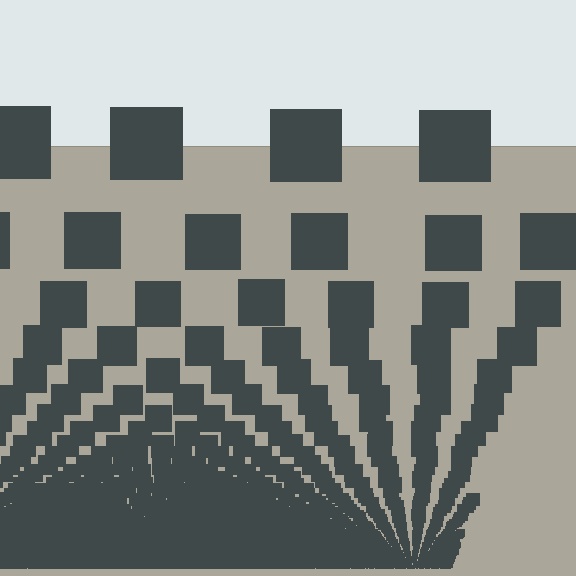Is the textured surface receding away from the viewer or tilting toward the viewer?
The surface appears to tilt toward the viewer. Texture elements get larger and sparser toward the top.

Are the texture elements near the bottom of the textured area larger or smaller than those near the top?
Smaller. The gradient is inverted — elements near the bottom are smaller and denser.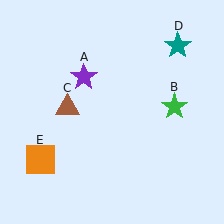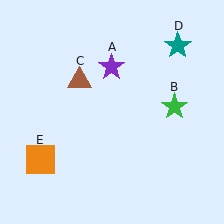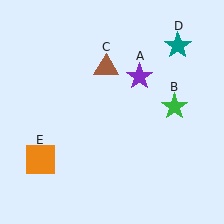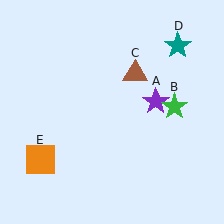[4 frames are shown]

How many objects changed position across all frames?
2 objects changed position: purple star (object A), brown triangle (object C).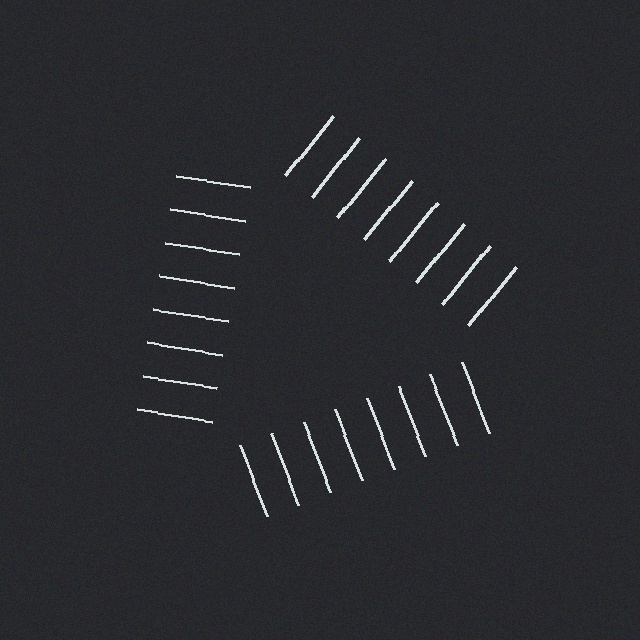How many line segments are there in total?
24 — 8 along each of the 3 edges.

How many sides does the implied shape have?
3 sides — the line-ends trace a triangle.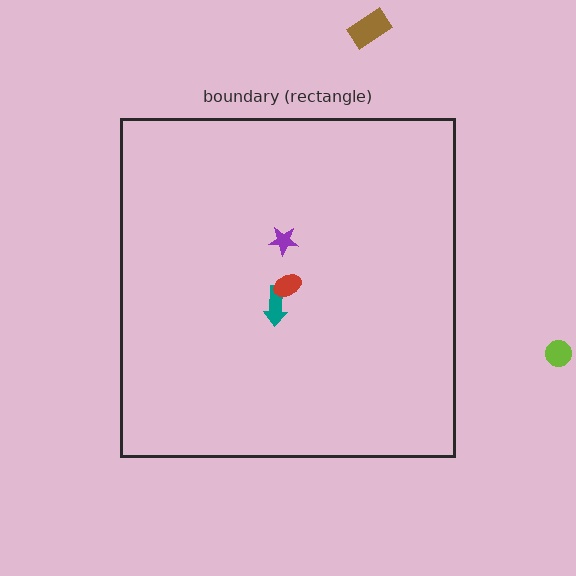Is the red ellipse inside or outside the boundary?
Inside.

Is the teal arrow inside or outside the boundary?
Inside.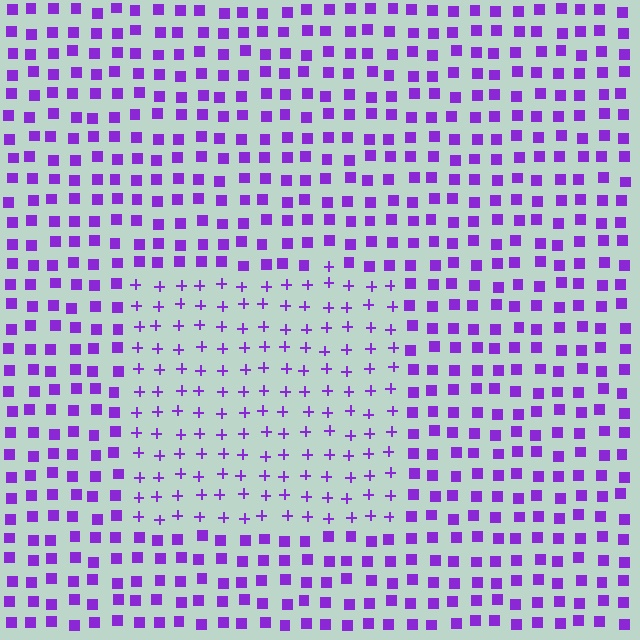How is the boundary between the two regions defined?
The boundary is defined by a change in element shape: plus signs inside vs. squares outside. All elements share the same color and spacing.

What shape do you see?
I see a rectangle.